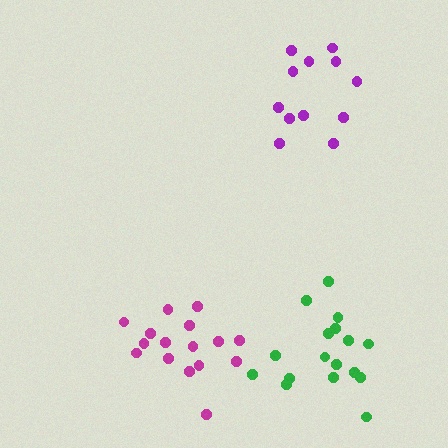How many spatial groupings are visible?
There are 3 spatial groupings.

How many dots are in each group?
Group 1: 16 dots, Group 2: 17 dots, Group 3: 12 dots (45 total).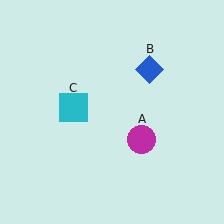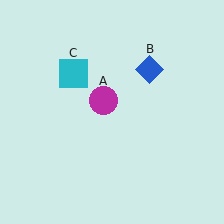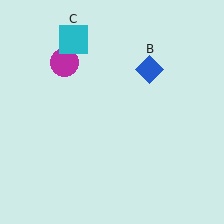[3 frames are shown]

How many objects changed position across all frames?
2 objects changed position: magenta circle (object A), cyan square (object C).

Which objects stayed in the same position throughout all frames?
Blue diamond (object B) remained stationary.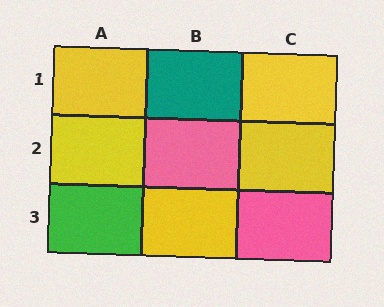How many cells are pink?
2 cells are pink.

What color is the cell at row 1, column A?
Yellow.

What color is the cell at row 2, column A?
Yellow.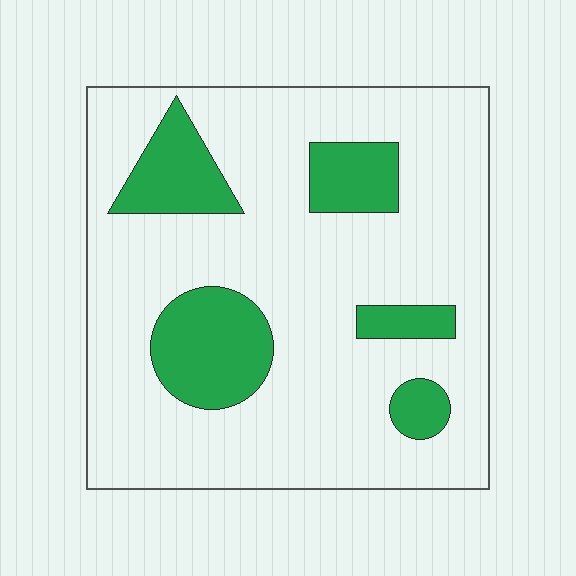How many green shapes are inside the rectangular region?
5.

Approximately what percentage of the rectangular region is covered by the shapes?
Approximately 20%.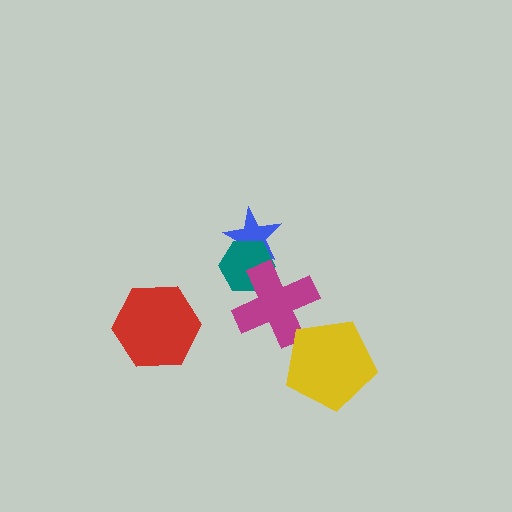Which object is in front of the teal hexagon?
The magenta cross is in front of the teal hexagon.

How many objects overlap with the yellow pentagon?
1 object overlaps with the yellow pentagon.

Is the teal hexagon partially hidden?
Yes, it is partially covered by another shape.